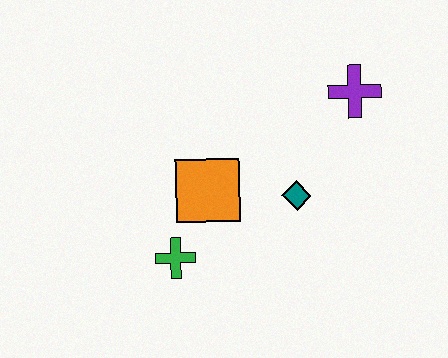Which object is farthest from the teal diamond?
The green cross is farthest from the teal diamond.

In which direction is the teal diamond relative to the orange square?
The teal diamond is to the right of the orange square.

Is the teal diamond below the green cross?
No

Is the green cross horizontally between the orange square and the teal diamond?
No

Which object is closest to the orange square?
The green cross is closest to the orange square.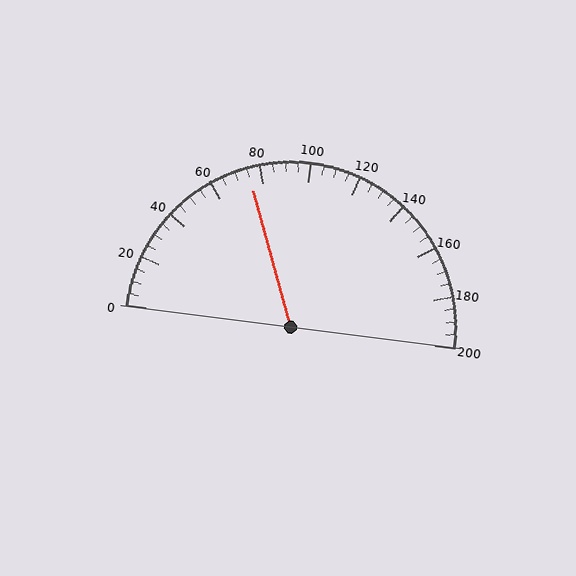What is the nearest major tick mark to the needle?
The nearest major tick mark is 80.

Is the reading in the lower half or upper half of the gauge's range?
The reading is in the lower half of the range (0 to 200).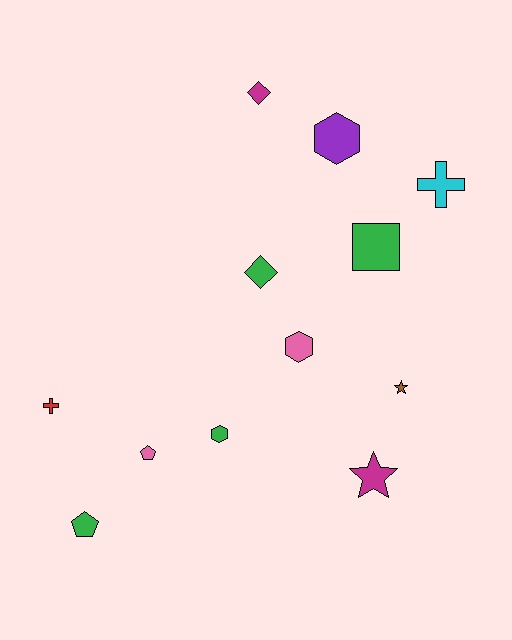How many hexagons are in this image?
There are 3 hexagons.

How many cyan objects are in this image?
There is 1 cyan object.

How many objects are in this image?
There are 12 objects.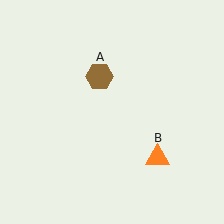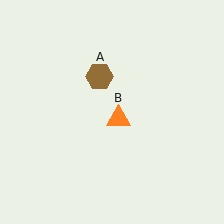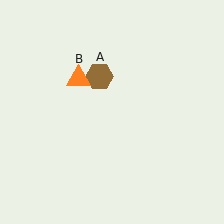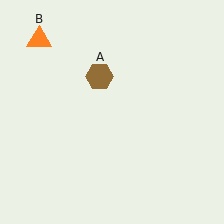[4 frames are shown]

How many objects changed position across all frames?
1 object changed position: orange triangle (object B).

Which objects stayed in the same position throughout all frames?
Brown hexagon (object A) remained stationary.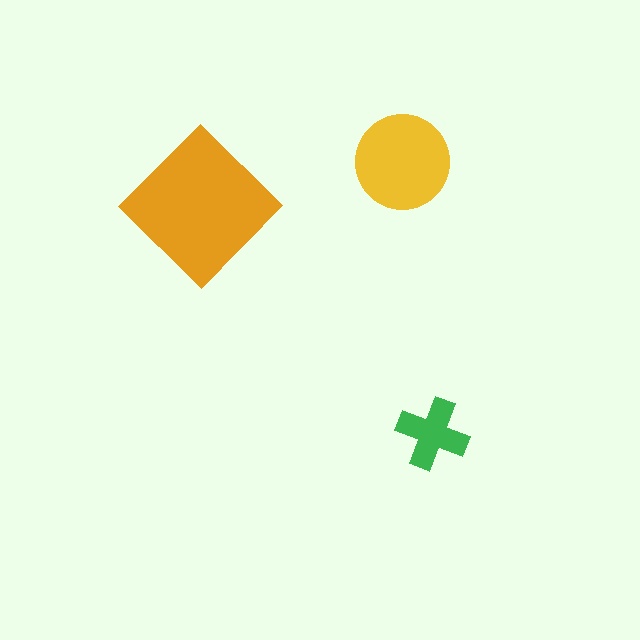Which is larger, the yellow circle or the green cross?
The yellow circle.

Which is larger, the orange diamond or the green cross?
The orange diamond.